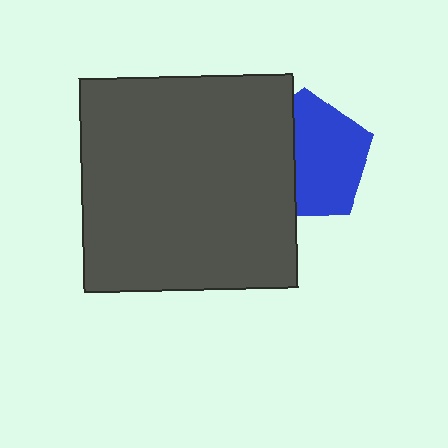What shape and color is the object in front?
The object in front is a dark gray square.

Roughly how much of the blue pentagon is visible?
About half of it is visible (roughly 61%).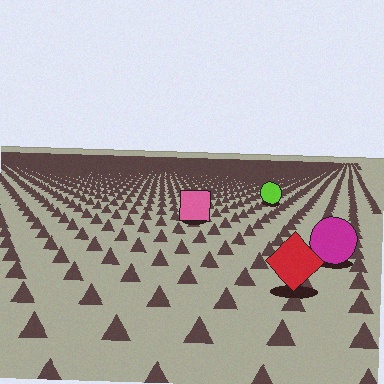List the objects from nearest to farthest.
From nearest to farthest: the red diamond, the magenta circle, the pink square, the lime circle.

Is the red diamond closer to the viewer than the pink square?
Yes. The red diamond is closer — you can tell from the texture gradient: the ground texture is coarser near it.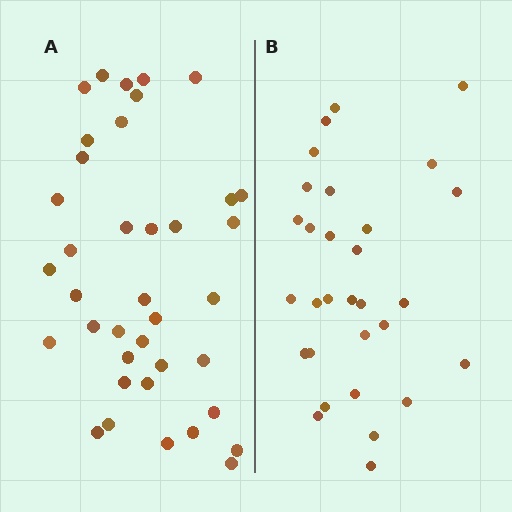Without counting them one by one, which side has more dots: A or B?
Region A (the left region) has more dots.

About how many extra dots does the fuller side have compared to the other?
Region A has roughly 8 or so more dots than region B.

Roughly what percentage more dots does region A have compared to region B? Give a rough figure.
About 25% more.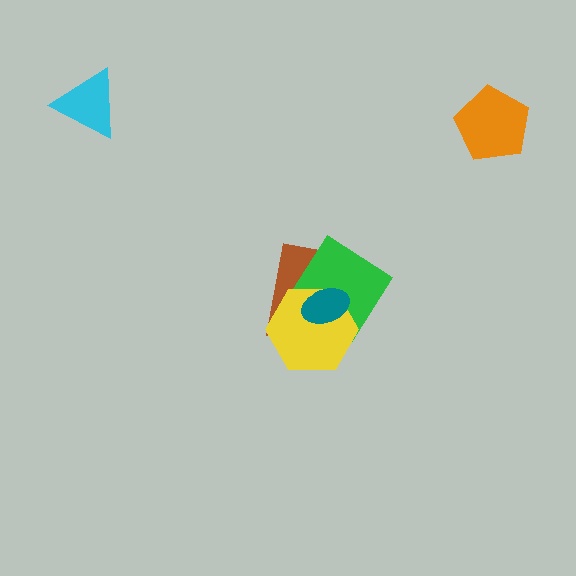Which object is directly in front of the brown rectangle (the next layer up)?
The green diamond is directly in front of the brown rectangle.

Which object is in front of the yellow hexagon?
The teal ellipse is in front of the yellow hexagon.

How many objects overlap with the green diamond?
3 objects overlap with the green diamond.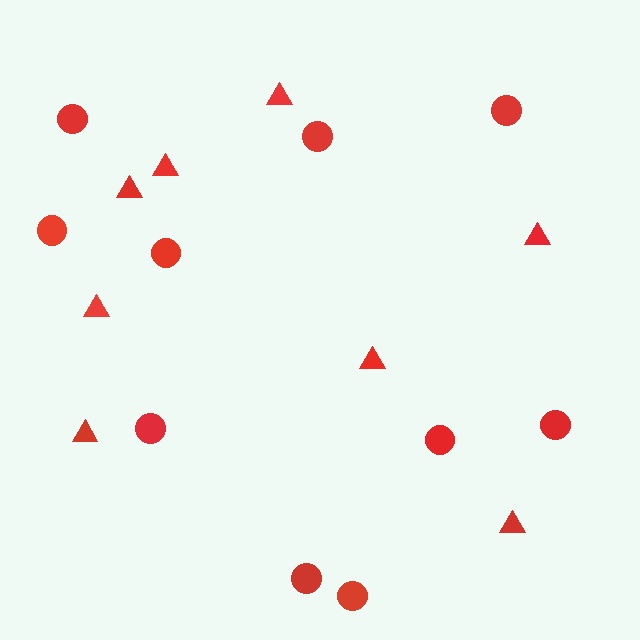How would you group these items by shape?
There are 2 groups: one group of triangles (8) and one group of circles (10).